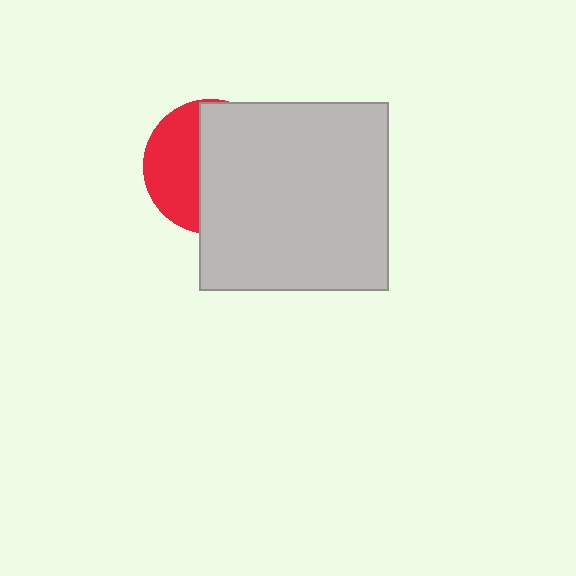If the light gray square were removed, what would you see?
You would see the complete red circle.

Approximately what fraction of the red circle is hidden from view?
Roughly 60% of the red circle is hidden behind the light gray square.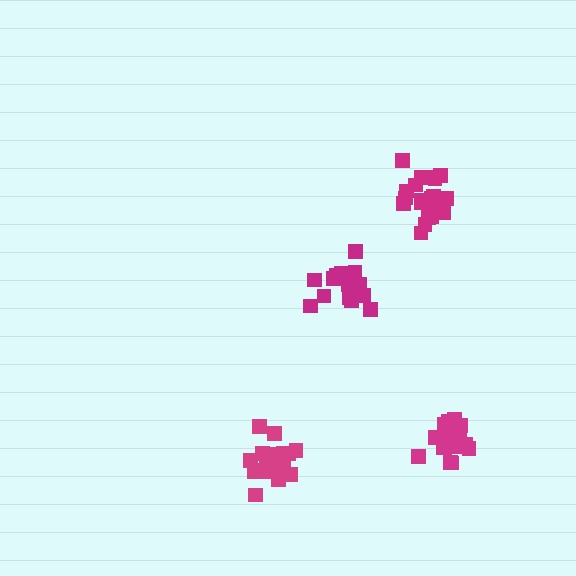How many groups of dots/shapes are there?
There are 4 groups.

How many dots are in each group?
Group 1: 20 dots, Group 2: 18 dots, Group 3: 18 dots, Group 4: 20 dots (76 total).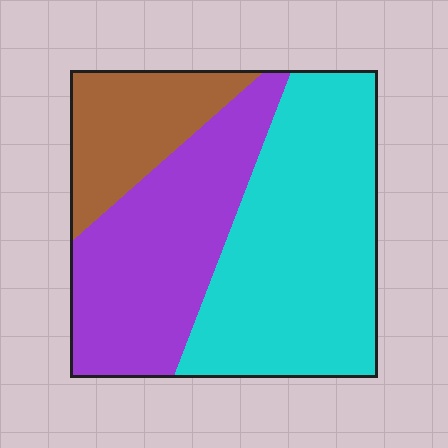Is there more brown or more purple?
Purple.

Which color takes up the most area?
Cyan, at roughly 45%.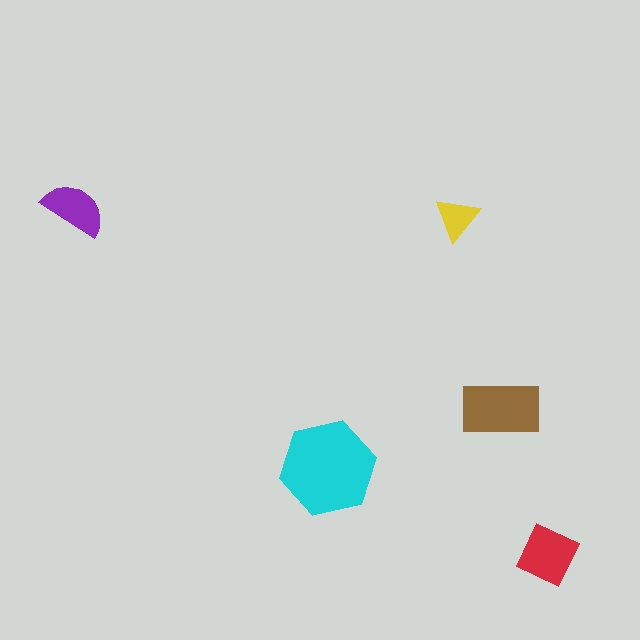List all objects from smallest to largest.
The yellow triangle, the purple semicircle, the red diamond, the brown rectangle, the cyan hexagon.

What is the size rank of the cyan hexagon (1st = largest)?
1st.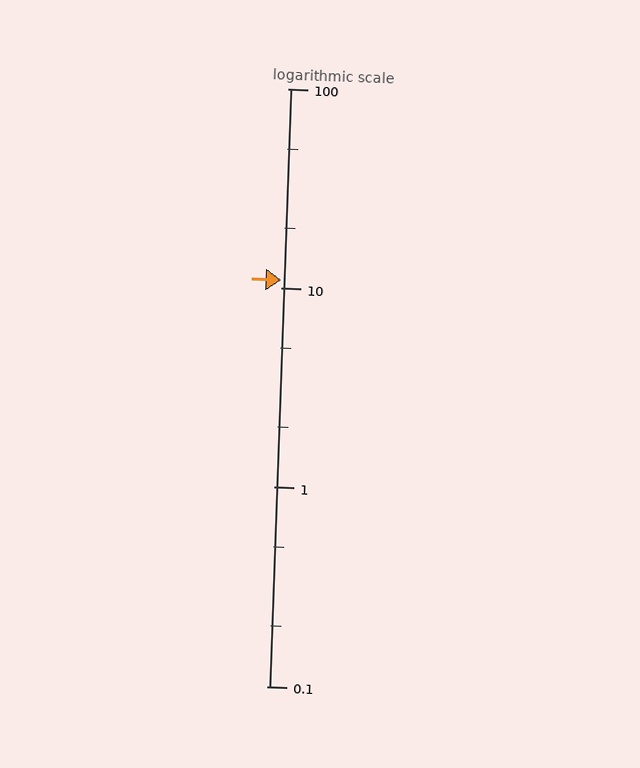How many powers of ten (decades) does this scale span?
The scale spans 3 decades, from 0.1 to 100.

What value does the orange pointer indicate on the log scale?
The pointer indicates approximately 11.